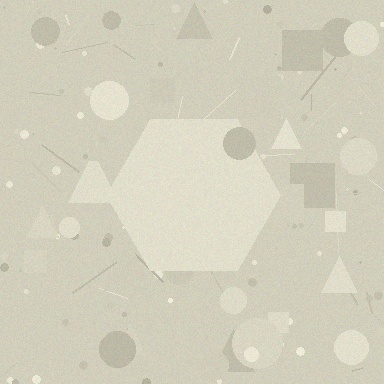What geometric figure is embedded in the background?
A hexagon is embedded in the background.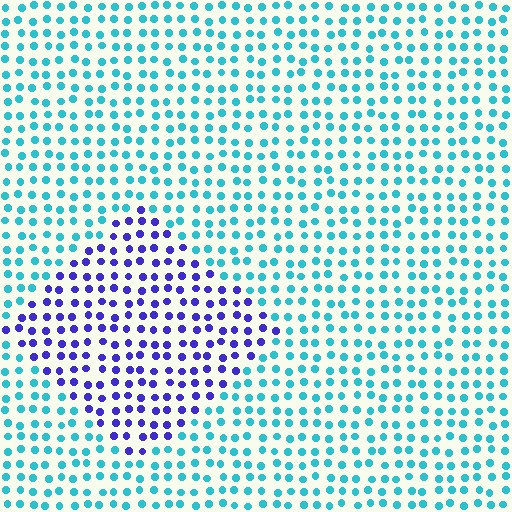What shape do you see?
I see a diamond.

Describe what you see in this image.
The image is filled with small cyan elements in a uniform arrangement. A diamond-shaped region is visible where the elements are tinted to a slightly different hue, forming a subtle color boundary.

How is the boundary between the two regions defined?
The boundary is defined purely by a slight shift in hue (about 64 degrees). Spacing, size, and orientation are identical on both sides.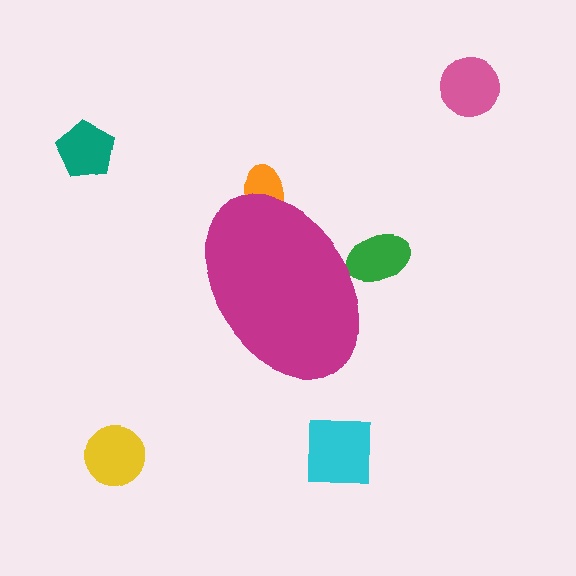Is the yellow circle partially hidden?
No, the yellow circle is fully visible.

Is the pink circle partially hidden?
No, the pink circle is fully visible.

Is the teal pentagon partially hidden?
No, the teal pentagon is fully visible.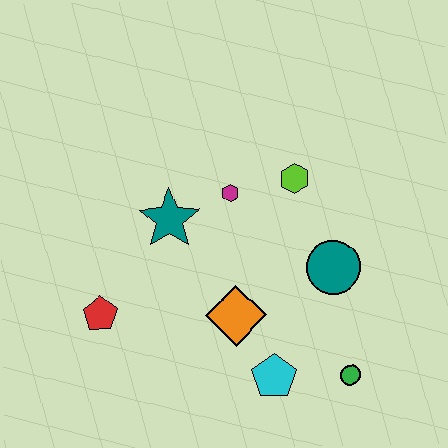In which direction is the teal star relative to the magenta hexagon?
The teal star is to the left of the magenta hexagon.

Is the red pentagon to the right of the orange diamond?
No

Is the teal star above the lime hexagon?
No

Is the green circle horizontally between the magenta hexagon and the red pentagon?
No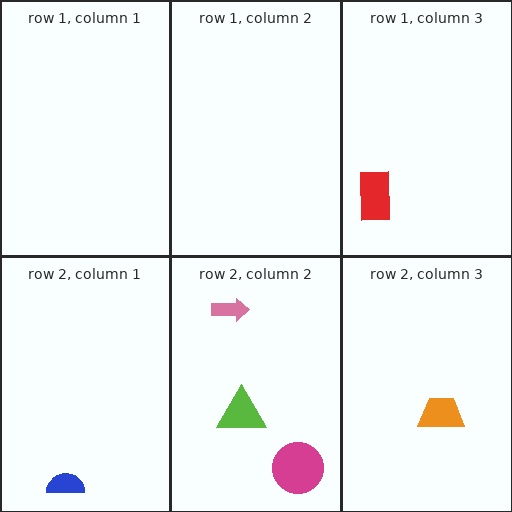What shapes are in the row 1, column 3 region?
The red rectangle.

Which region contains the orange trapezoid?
The row 2, column 3 region.